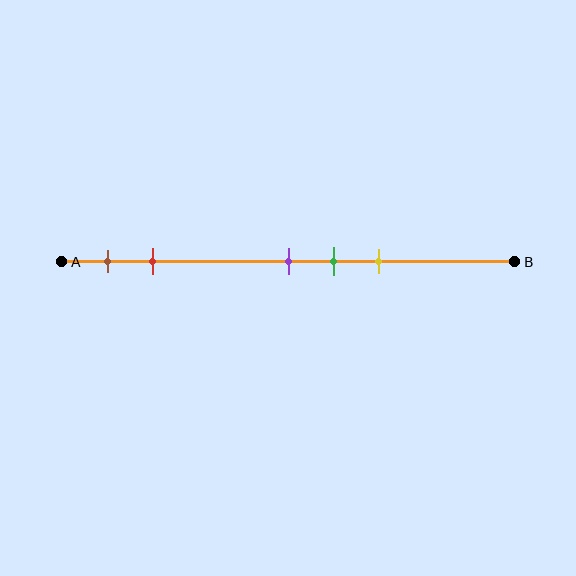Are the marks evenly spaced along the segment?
No, the marks are not evenly spaced.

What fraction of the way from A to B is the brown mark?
The brown mark is approximately 10% (0.1) of the way from A to B.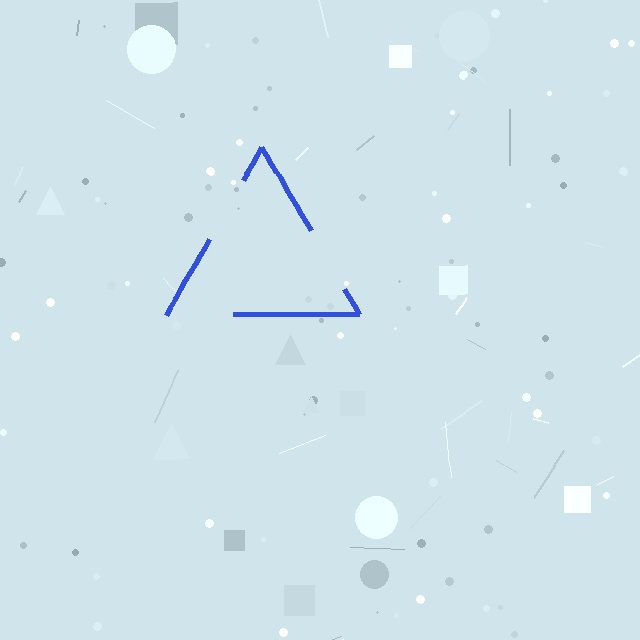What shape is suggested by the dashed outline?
The dashed outline suggests a triangle.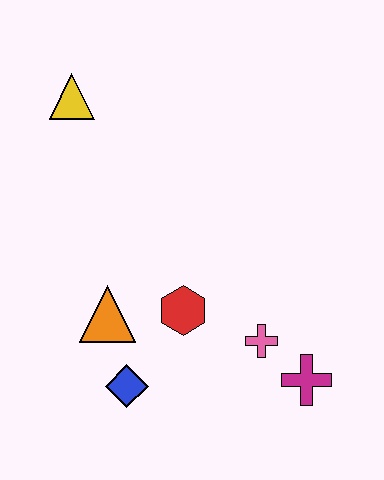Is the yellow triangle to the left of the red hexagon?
Yes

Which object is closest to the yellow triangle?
The orange triangle is closest to the yellow triangle.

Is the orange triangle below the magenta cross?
No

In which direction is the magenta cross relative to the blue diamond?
The magenta cross is to the right of the blue diamond.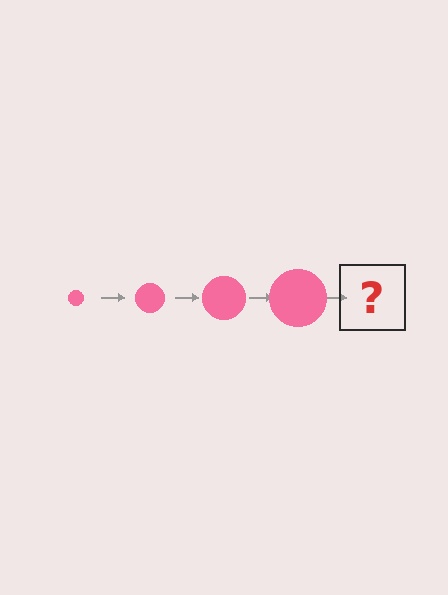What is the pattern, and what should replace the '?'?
The pattern is that the circle gets progressively larger each step. The '?' should be a pink circle, larger than the previous one.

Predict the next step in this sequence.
The next step is a pink circle, larger than the previous one.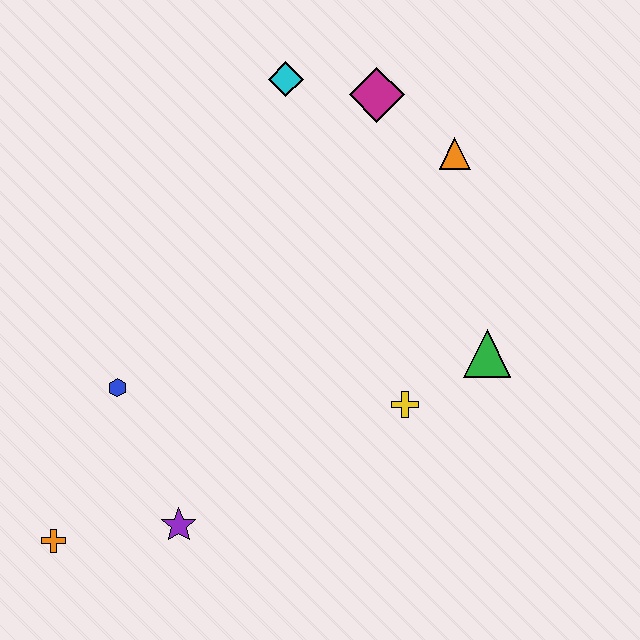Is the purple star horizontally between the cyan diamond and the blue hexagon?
Yes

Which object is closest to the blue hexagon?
The purple star is closest to the blue hexagon.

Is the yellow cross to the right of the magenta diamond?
Yes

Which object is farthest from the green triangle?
The orange cross is farthest from the green triangle.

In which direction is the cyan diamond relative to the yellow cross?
The cyan diamond is above the yellow cross.